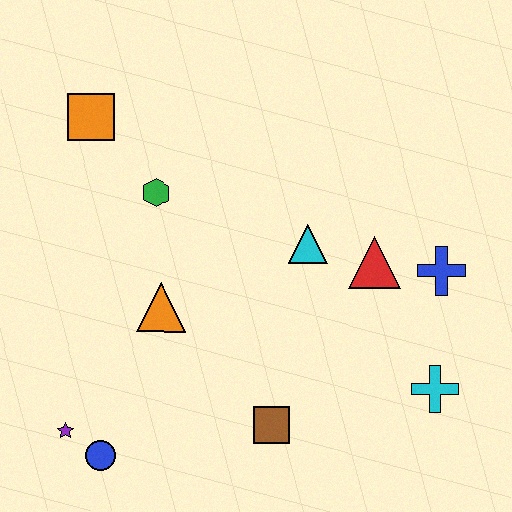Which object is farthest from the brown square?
The orange square is farthest from the brown square.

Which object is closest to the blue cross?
The red triangle is closest to the blue cross.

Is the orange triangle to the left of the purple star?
No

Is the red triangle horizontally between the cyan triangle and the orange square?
No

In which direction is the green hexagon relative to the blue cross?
The green hexagon is to the left of the blue cross.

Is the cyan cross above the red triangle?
No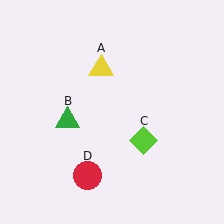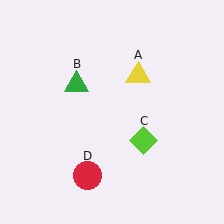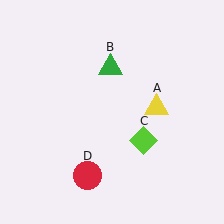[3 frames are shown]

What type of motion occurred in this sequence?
The yellow triangle (object A), green triangle (object B) rotated clockwise around the center of the scene.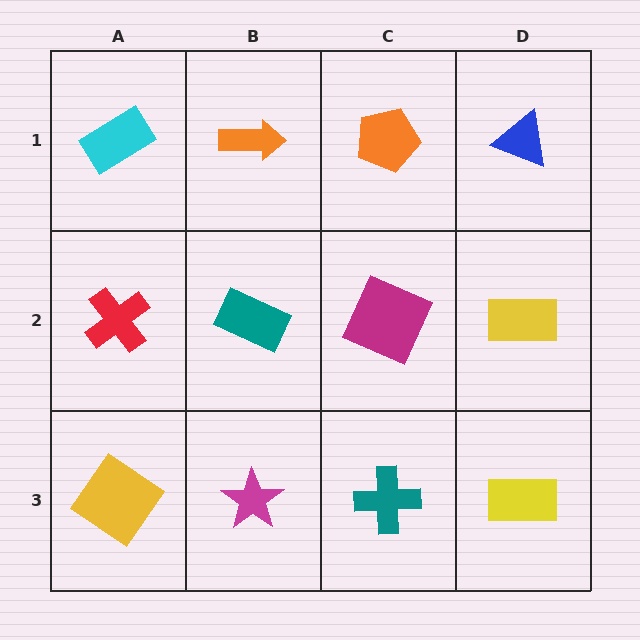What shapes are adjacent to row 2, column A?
A cyan rectangle (row 1, column A), a yellow diamond (row 3, column A), a teal rectangle (row 2, column B).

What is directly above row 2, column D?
A blue triangle.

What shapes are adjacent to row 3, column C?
A magenta square (row 2, column C), a magenta star (row 3, column B), a yellow rectangle (row 3, column D).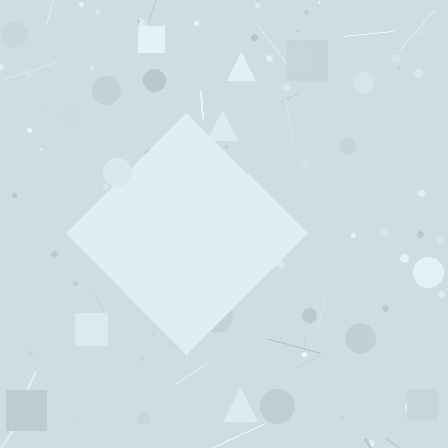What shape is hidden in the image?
A diamond is hidden in the image.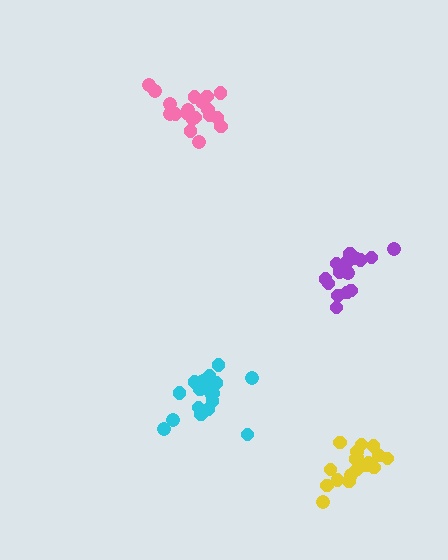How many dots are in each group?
Group 1: 19 dots, Group 2: 20 dots, Group 3: 15 dots, Group 4: 18 dots (72 total).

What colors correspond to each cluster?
The clusters are colored: pink, cyan, purple, yellow.